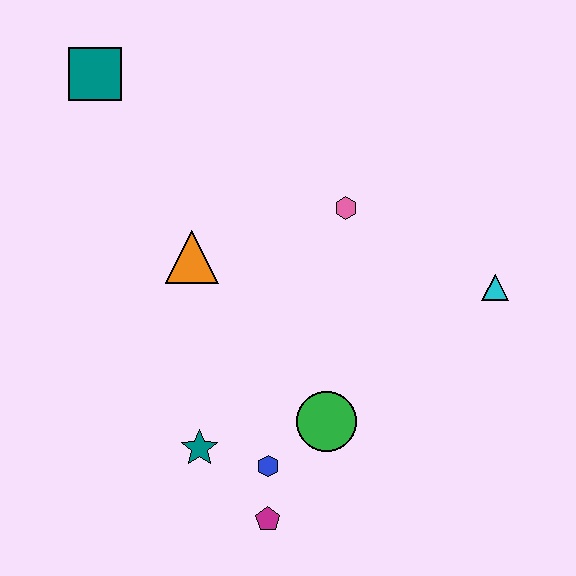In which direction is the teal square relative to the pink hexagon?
The teal square is to the left of the pink hexagon.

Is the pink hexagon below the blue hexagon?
No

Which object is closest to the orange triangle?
The pink hexagon is closest to the orange triangle.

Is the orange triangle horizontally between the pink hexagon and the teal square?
Yes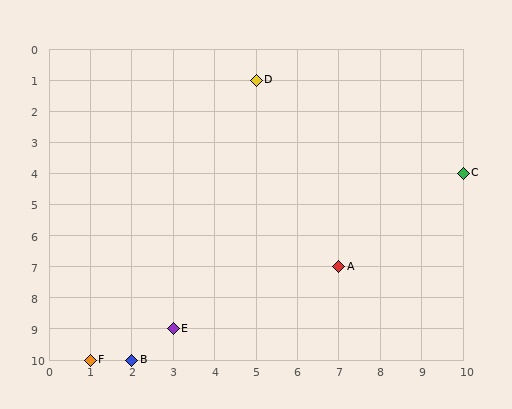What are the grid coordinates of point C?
Point C is at grid coordinates (10, 4).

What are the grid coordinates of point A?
Point A is at grid coordinates (7, 7).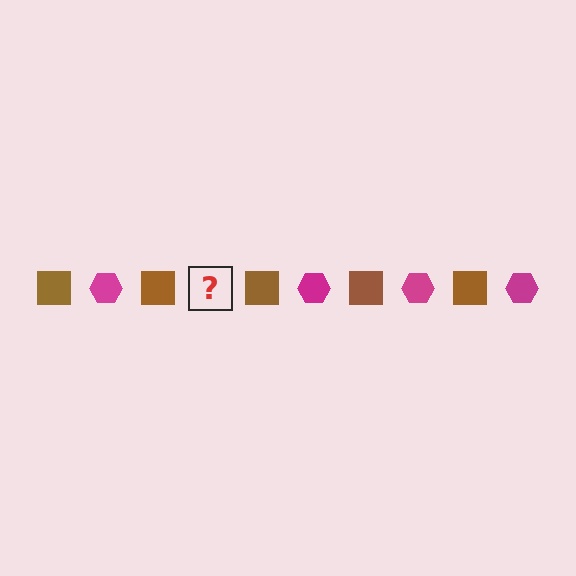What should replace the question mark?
The question mark should be replaced with a magenta hexagon.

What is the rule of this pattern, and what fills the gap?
The rule is that the pattern alternates between brown square and magenta hexagon. The gap should be filled with a magenta hexagon.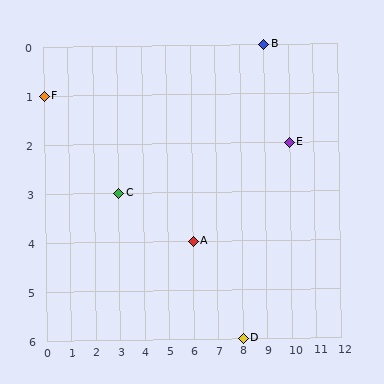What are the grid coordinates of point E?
Point E is at grid coordinates (10, 2).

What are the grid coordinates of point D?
Point D is at grid coordinates (8, 6).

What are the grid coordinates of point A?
Point A is at grid coordinates (6, 4).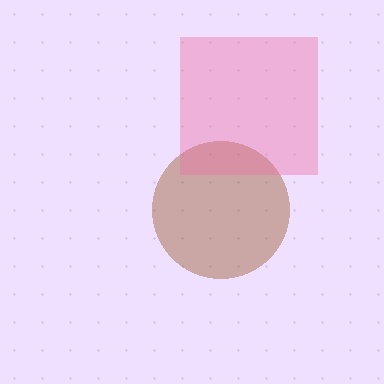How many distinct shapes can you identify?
There are 2 distinct shapes: a brown circle, a pink square.